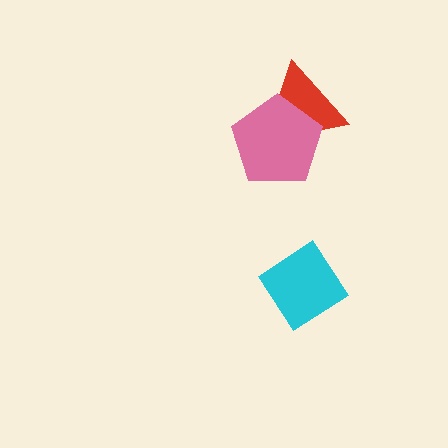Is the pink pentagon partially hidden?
No, no other shape covers it.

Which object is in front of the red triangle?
The pink pentagon is in front of the red triangle.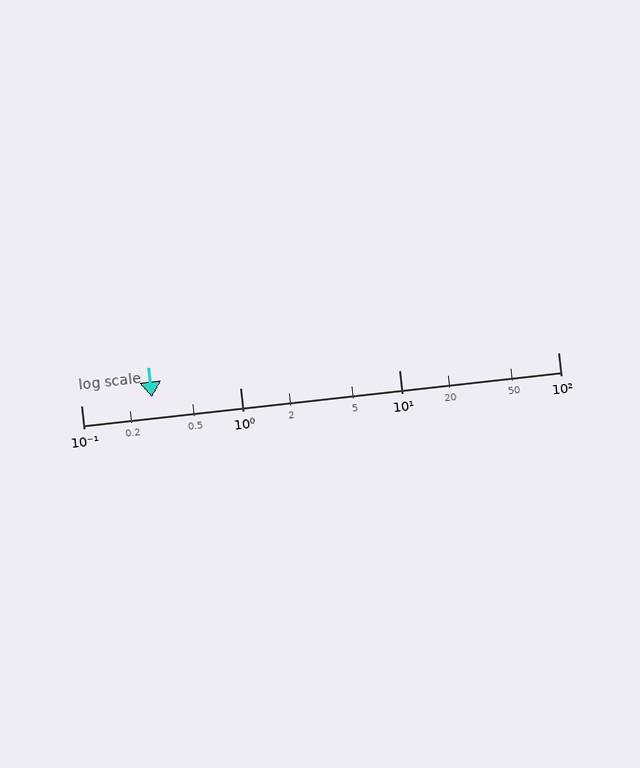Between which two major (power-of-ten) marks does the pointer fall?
The pointer is between 0.1 and 1.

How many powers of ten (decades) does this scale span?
The scale spans 3 decades, from 0.1 to 100.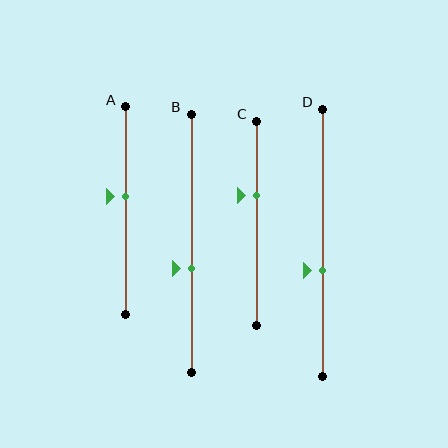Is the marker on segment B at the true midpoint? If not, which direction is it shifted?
No, the marker on segment B is shifted downward by about 9% of the segment length.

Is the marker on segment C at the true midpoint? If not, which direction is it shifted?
No, the marker on segment C is shifted upward by about 13% of the segment length.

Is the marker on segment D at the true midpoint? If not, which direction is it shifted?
No, the marker on segment D is shifted downward by about 10% of the segment length.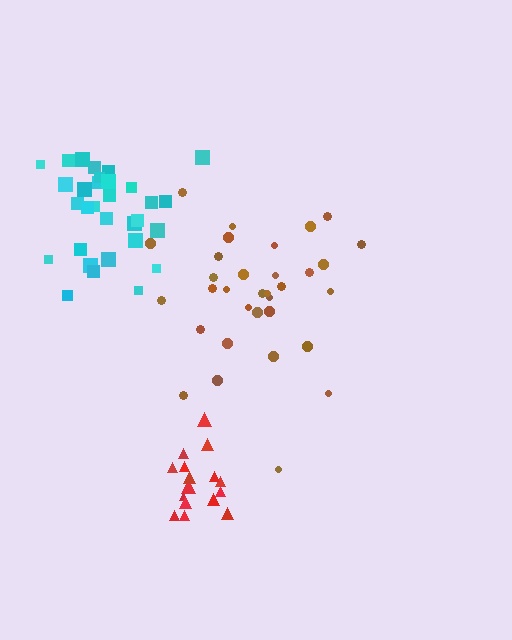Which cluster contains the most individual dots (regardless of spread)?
Brown (33).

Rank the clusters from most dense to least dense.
red, cyan, brown.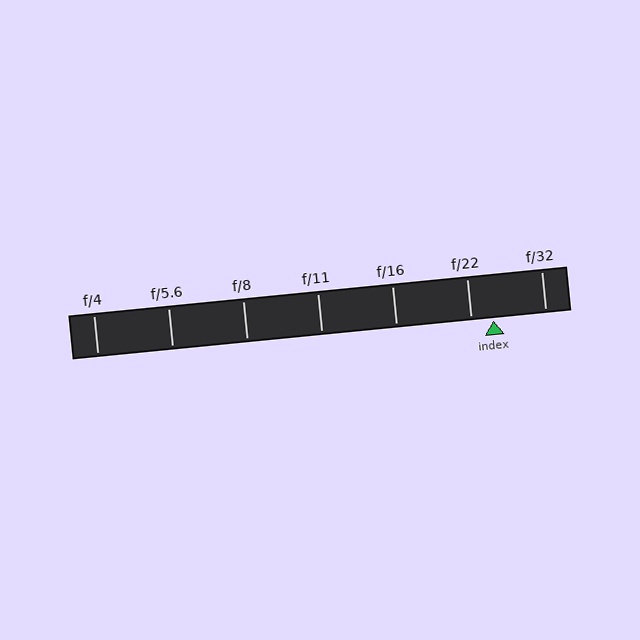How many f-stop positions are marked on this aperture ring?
There are 7 f-stop positions marked.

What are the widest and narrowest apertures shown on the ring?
The widest aperture shown is f/4 and the narrowest is f/32.